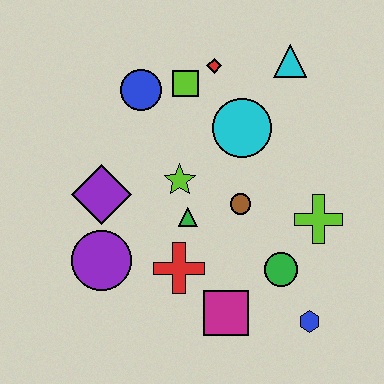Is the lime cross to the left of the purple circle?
No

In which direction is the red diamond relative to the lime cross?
The red diamond is above the lime cross.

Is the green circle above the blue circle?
No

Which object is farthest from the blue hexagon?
The blue circle is farthest from the blue hexagon.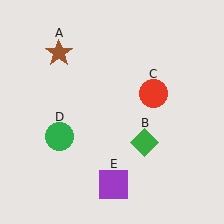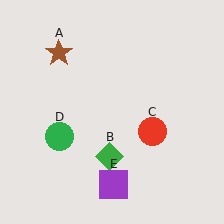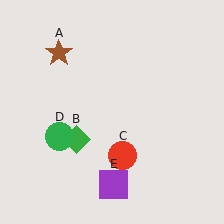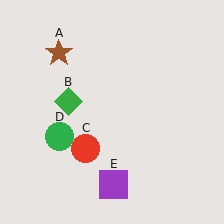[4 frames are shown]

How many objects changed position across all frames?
2 objects changed position: green diamond (object B), red circle (object C).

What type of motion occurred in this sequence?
The green diamond (object B), red circle (object C) rotated clockwise around the center of the scene.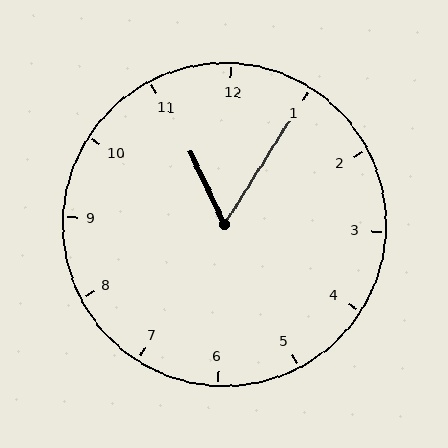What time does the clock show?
11:05.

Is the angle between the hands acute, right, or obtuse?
It is acute.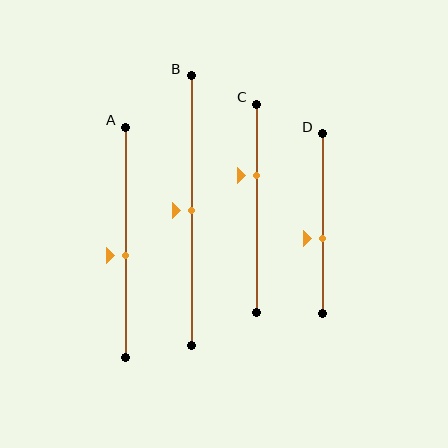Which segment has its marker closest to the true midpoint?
Segment B has its marker closest to the true midpoint.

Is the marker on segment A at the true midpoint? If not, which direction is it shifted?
No, the marker on segment A is shifted downward by about 6% of the segment length.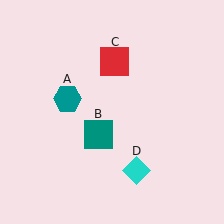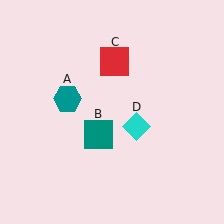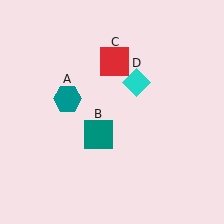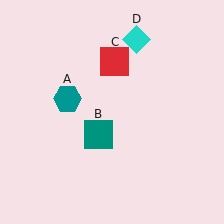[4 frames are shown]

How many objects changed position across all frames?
1 object changed position: cyan diamond (object D).